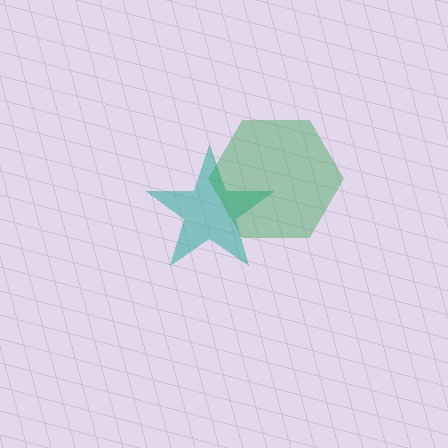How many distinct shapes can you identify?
There are 2 distinct shapes: a teal star, a green hexagon.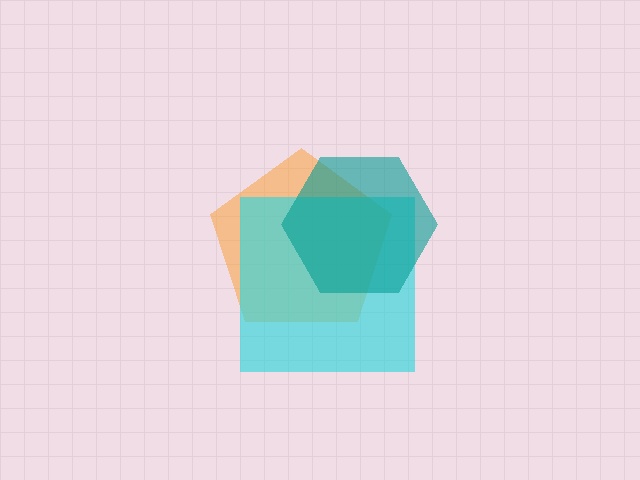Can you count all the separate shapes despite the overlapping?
Yes, there are 3 separate shapes.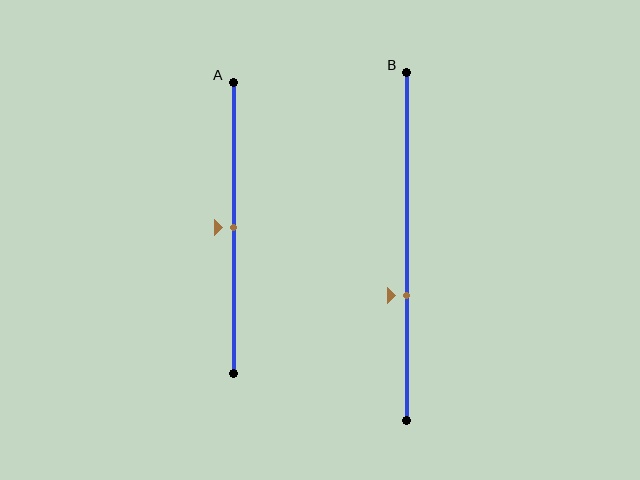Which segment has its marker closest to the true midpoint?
Segment A has its marker closest to the true midpoint.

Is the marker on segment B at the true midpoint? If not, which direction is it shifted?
No, the marker on segment B is shifted downward by about 14% of the segment length.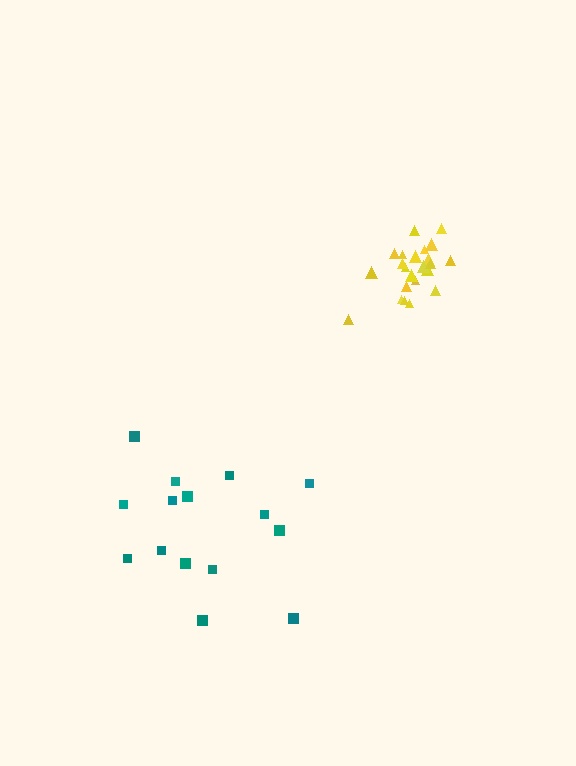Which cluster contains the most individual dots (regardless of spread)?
Yellow (23).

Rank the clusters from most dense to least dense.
yellow, teal.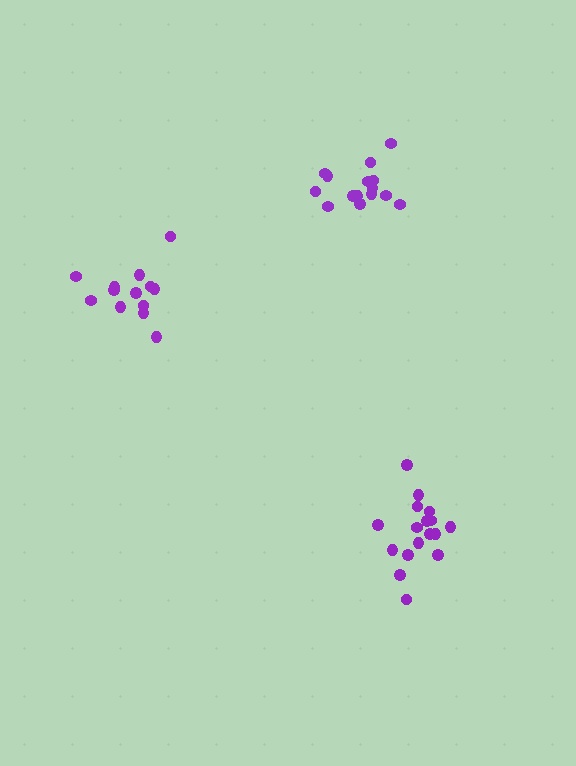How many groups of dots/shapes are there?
There are 3 groups.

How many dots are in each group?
Group 1: 17 dots, Group 2: 15 dots, Group 3: 13 dots (45 total).